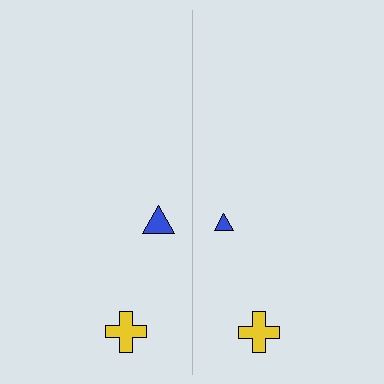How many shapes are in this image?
There are 4 shapes in this image.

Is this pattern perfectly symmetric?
No, the pattern is not perfectly symmetric. The blue triangle on the right side has a different size than its mirror counterpart.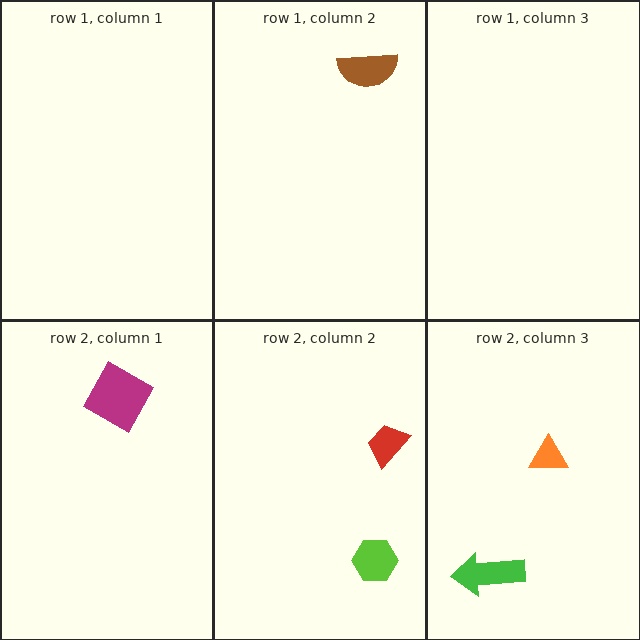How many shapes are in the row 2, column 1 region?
1.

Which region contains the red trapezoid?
The row 2, column 2 region.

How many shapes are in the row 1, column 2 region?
1.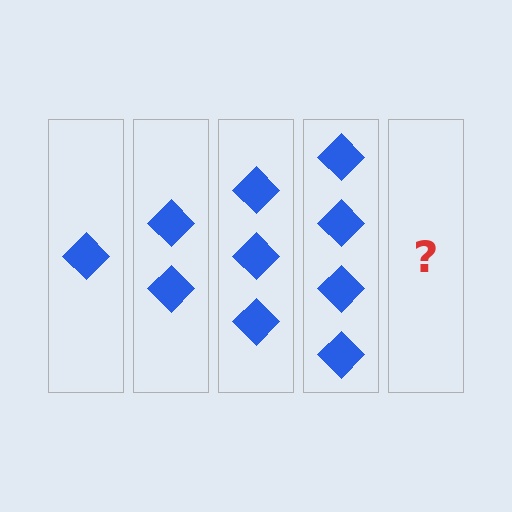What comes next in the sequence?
The next element should be 5 diamonds.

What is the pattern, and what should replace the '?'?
The pattern is that each step adds one more diamond. The '?' should be 5 diamonds.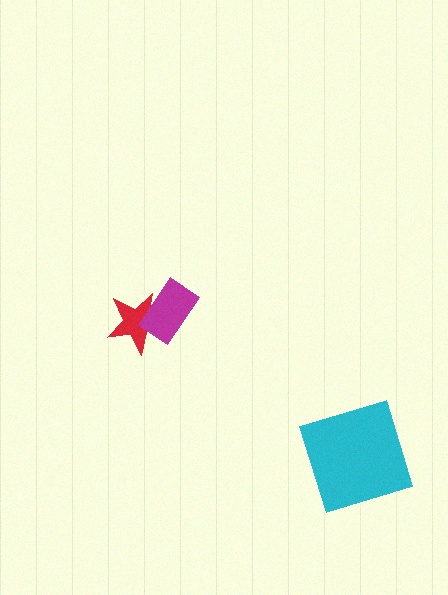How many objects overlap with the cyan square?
0 objects overlap with the cyan square.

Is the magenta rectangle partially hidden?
No, no other shape covers it.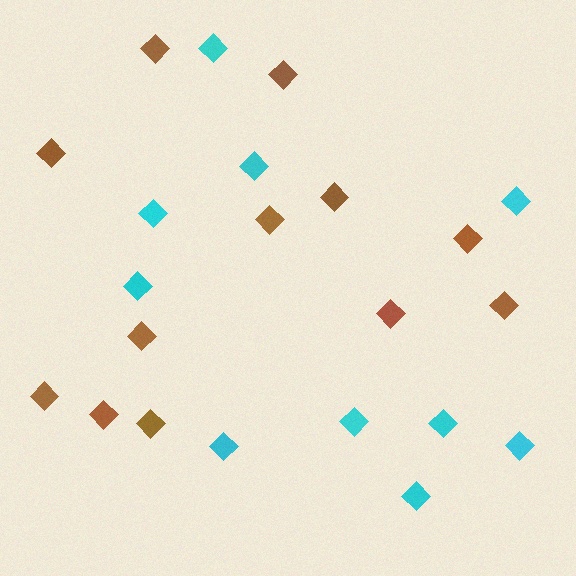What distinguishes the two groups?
There are 2 groups: one group of brown diamonds (12) and one group of cyan diamonds (10).